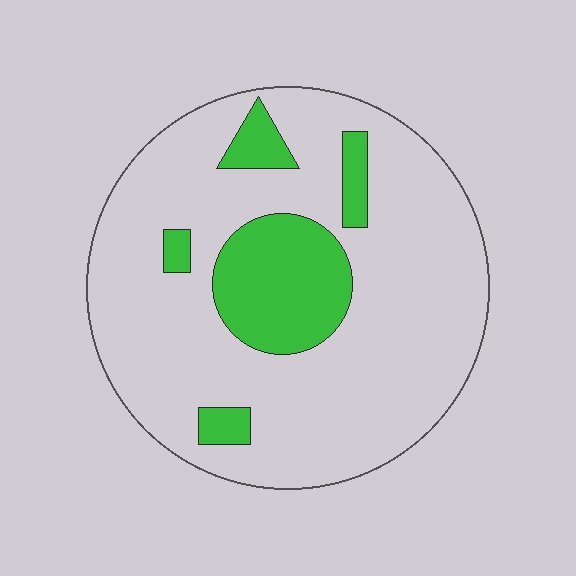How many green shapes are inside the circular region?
5.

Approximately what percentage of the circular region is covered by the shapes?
Approximately 20%.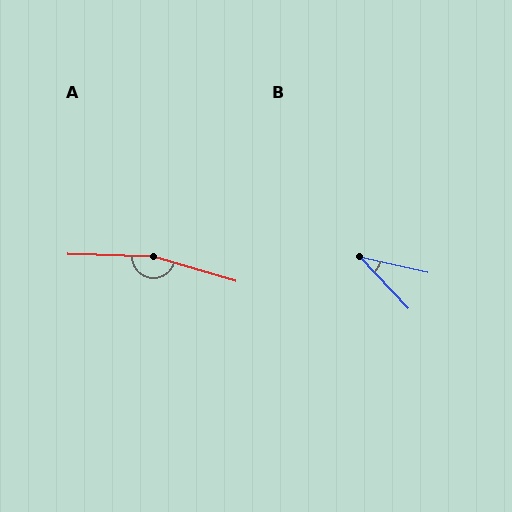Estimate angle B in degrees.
Approximately 34 degrees.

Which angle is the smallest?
B, at approximately 34 degrees.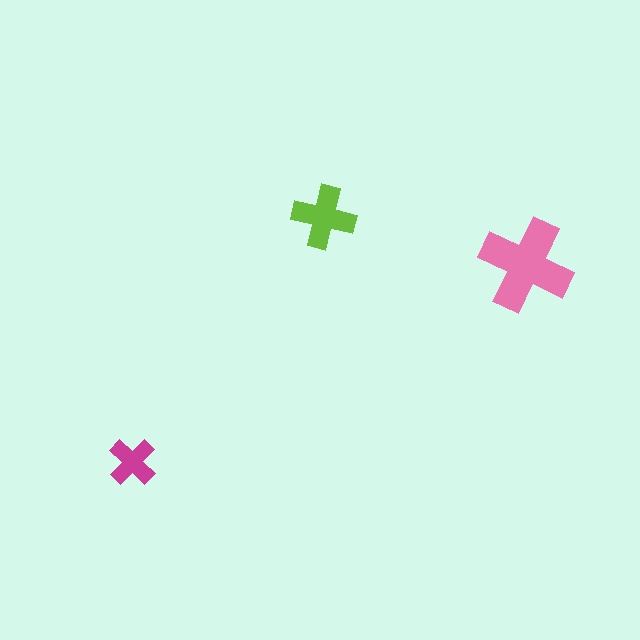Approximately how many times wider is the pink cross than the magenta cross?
About 2 times wider.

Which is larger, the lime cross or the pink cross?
The pink one.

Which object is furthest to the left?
The magenta cross is leftmost.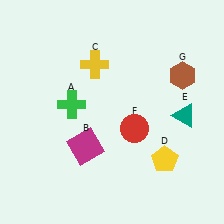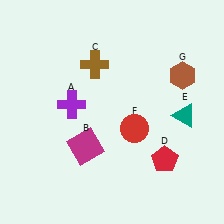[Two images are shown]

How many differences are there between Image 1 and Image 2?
There are 3 differences between the two images.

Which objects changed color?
A changed from green to purple. C changed from yellow to brown. D changed from yellow to red.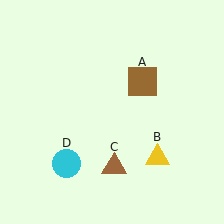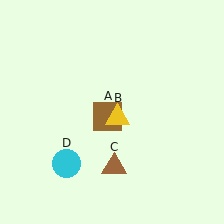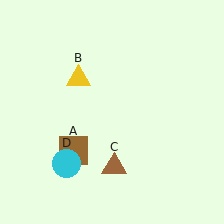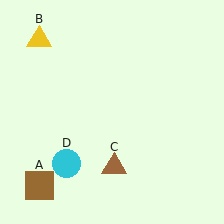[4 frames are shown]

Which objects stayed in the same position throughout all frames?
Brown triangle (object C) and cyan circle (object D) remained stationary.